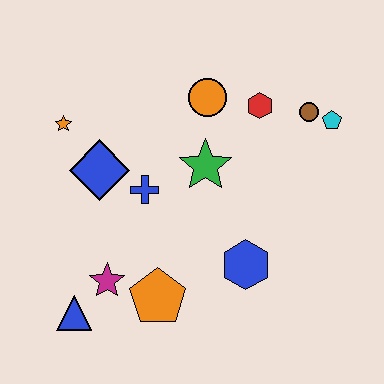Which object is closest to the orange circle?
The red hexagon is closest to the orange circle.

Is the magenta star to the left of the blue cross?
Yes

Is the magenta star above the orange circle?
No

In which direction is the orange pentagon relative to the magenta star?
The orange pentagon is to the right of the magenta star.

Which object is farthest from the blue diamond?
The cyan pentagon is farthest from the blue diamond.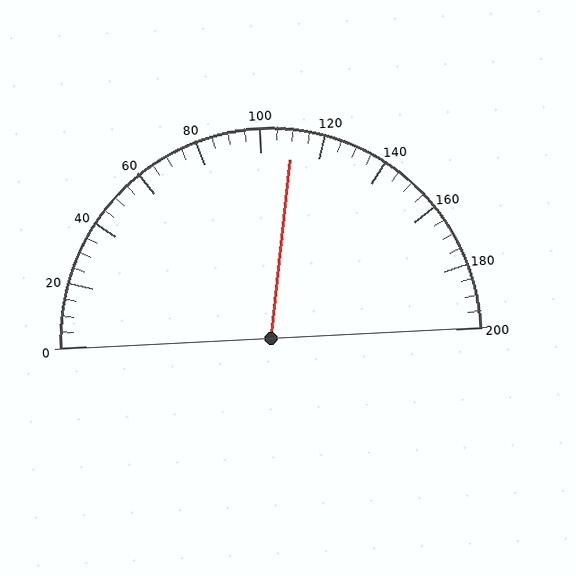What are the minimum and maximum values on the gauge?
The gauge ranges from 0 to 200.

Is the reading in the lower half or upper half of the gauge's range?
The reading is in the upper half of the range (0 to 200).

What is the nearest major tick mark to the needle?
The nearest major tick mark is 120.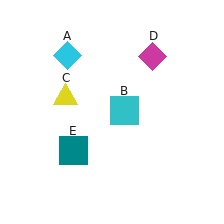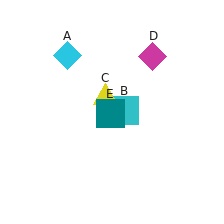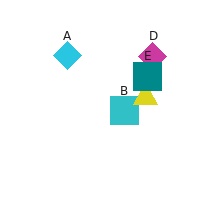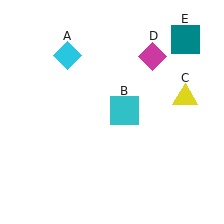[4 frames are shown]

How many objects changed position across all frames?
2 objects changed position: yellow triangle (object C), teal square (object E).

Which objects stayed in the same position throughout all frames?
Cyan diamond (object A) and cyan square (object B) and magenta diamond (object D) remained stationary.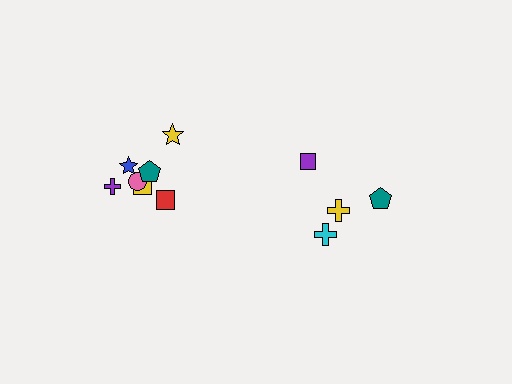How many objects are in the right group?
There are 4 objects.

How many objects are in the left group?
There are 7 objects.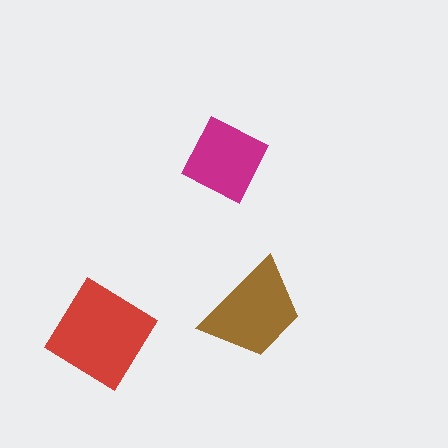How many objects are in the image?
There are 3 objects in the image.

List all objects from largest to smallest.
The red diamond, the brown trapezoid, the magenta diamond.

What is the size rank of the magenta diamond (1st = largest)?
3rd.